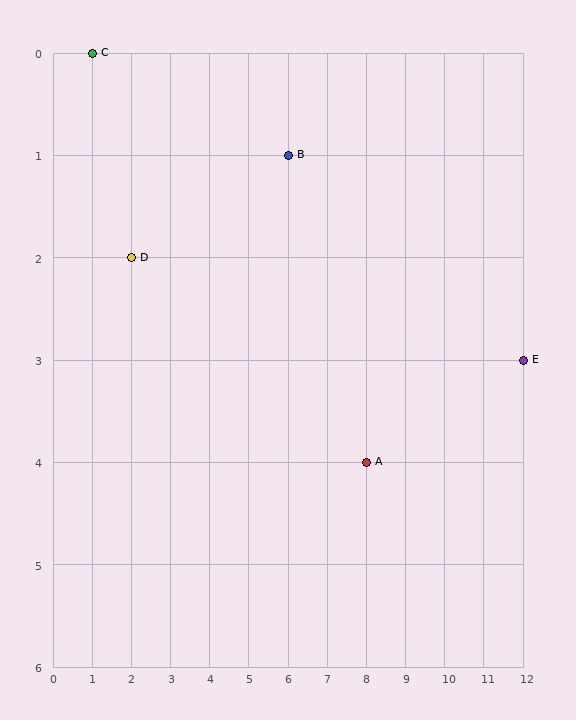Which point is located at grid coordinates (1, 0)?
Point C is at (1, 0).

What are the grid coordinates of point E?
Point E is at grid coordinates (12, 3).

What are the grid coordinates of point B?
Point B is at grid coordinates (6, 1).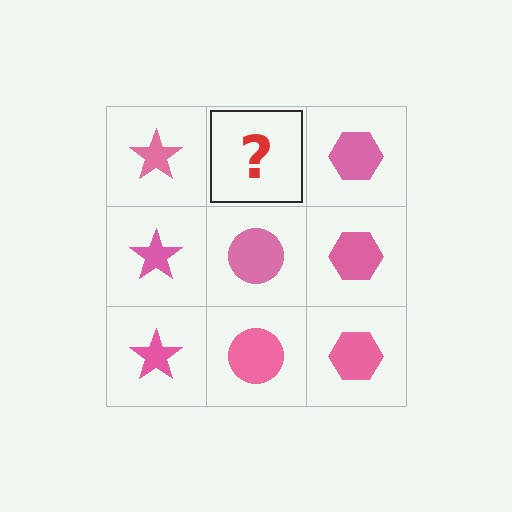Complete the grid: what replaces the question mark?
The question mark should be replaced with a pink circle.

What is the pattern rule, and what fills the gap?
The rule is that each column has a consistent shape. The gap should be filled with a pink circle.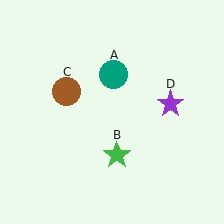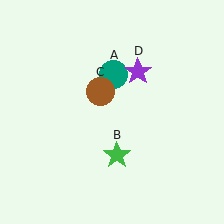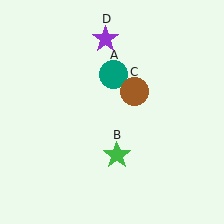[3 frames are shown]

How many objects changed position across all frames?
2 objects changed position: brown circle (object C), purple star (object D).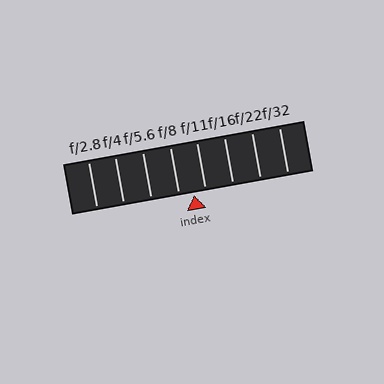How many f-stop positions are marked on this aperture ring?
There are 8 f-stop positions marked.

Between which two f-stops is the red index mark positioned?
The index mark is between f/8 and f/11.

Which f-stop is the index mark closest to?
The index mark is closest to f/11.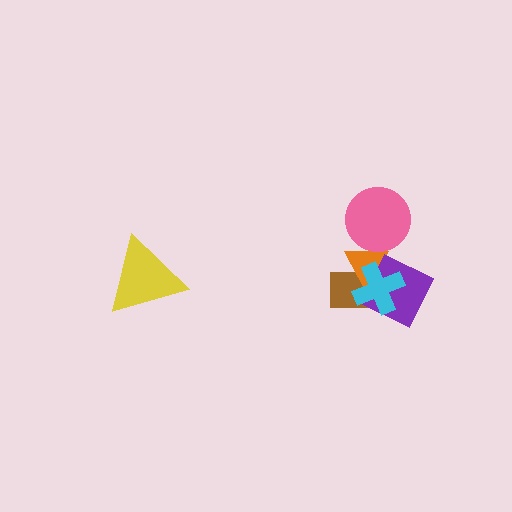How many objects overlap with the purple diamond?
3 objects overlap with the purple diamond.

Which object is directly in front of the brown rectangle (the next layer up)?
The orange triangle is directly in front of the brown rectangle.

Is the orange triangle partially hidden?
Yes, it is partially covered by another shape.